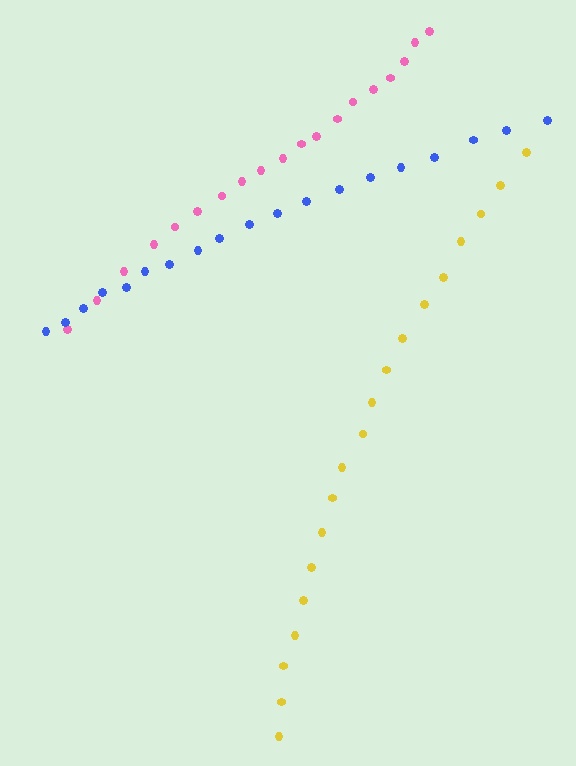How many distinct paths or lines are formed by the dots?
There are 3 distinct paths.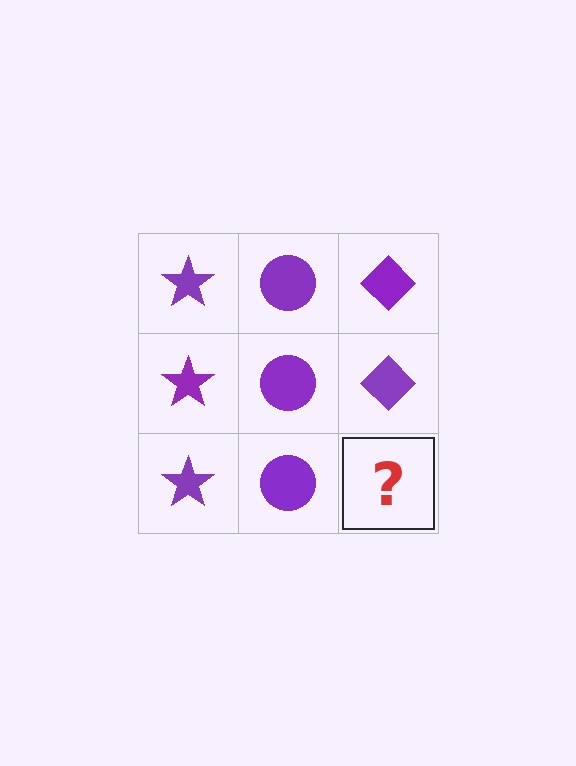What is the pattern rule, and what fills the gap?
The rule is that each column has a consistent shape. The gap should be filled with a purple diamond.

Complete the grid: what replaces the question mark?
The question mark should be replaced with a purple diamond.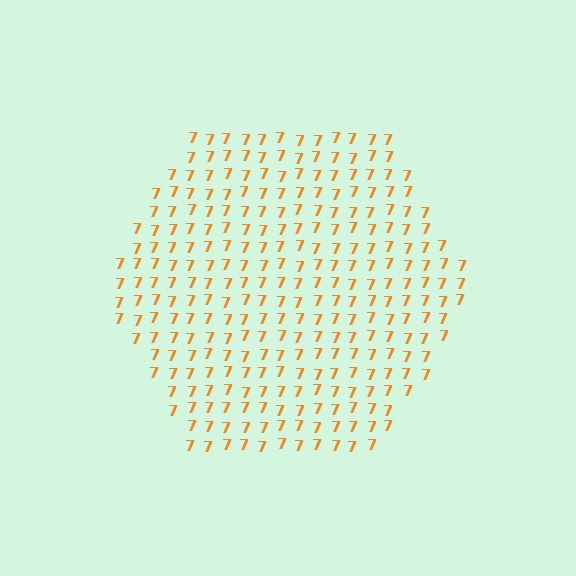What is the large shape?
The large shape is a hexagon.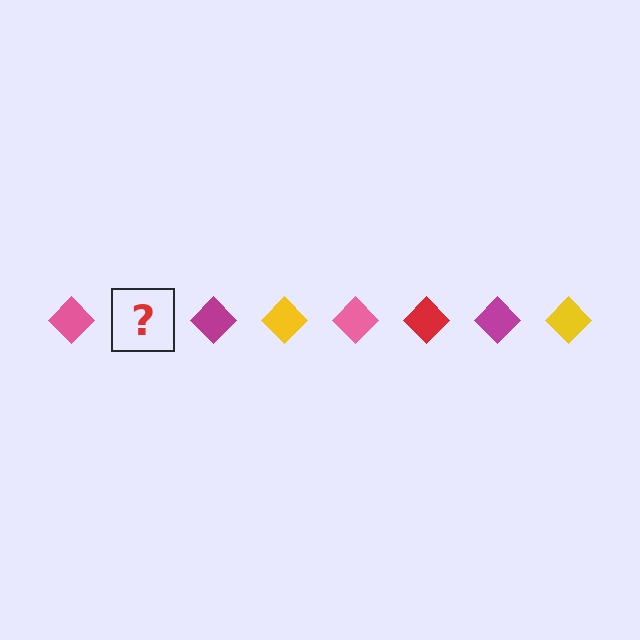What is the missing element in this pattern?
The missing element is a red diamond.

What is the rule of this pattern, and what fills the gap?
The rule is that the pattern cycles through pink, red, magenta, yellow diamonds. The gap should be filled with a red diamond.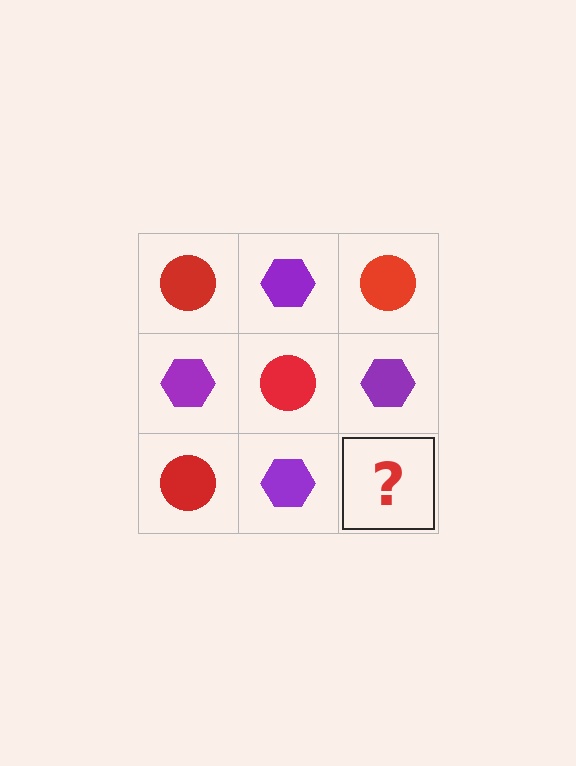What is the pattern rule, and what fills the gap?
The rule is that it alternates red circle and purple hexagon in a checkerboard pattern. The gap should be filled with a red circle.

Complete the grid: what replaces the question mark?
The question mark should be replaced with a red circle.